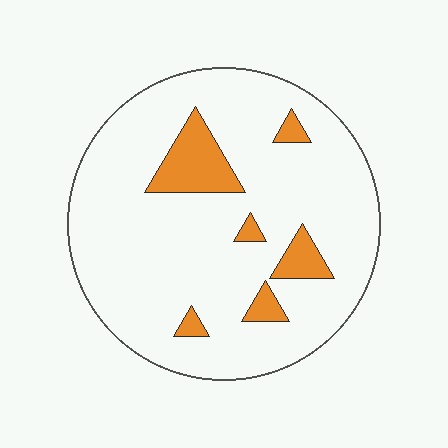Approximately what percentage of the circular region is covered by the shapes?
Approximately 10%.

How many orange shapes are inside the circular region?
6.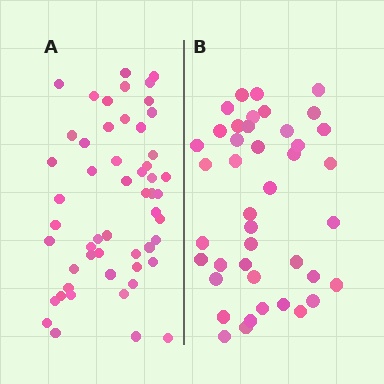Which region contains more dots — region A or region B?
Region A (the left region) has more dots.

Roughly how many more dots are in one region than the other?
Region A has roughly 12 or so more dots than region B.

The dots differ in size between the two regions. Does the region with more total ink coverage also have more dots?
No. Region B has more total ink coverage because its dots are larger, but region A actually contains more individual dots. Total area can be misleading — the number of items is what matters here.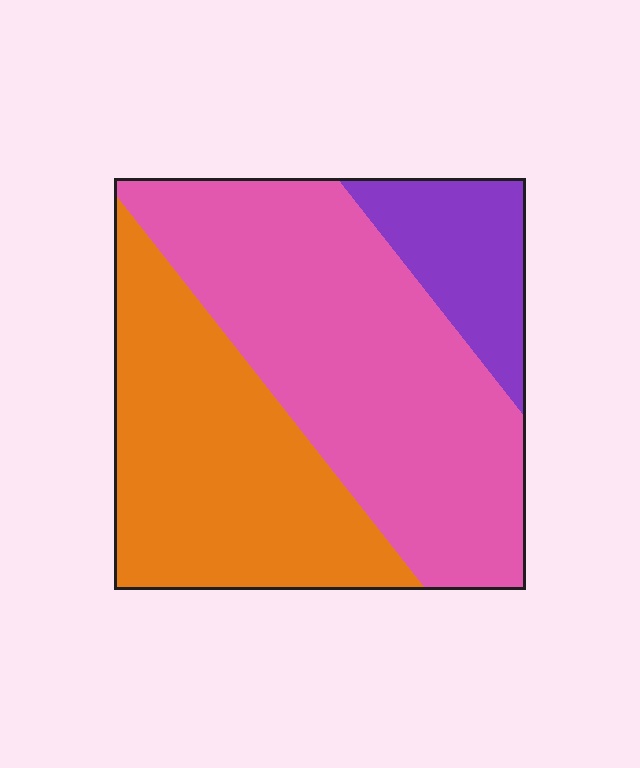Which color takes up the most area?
Pink, at roughly 50%.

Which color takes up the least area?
Purple, at roughly 15%.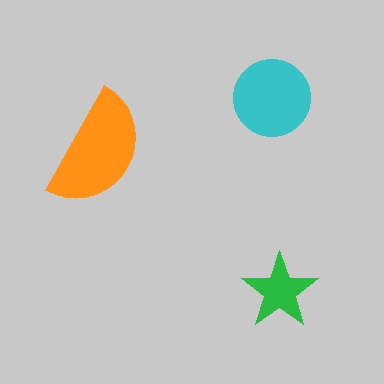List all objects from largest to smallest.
The orange semicircle, the cyan circle, the green star.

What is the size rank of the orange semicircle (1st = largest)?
1st.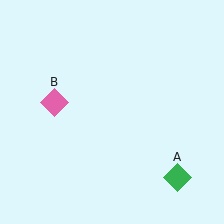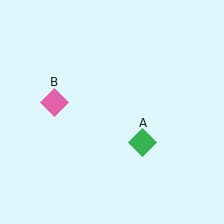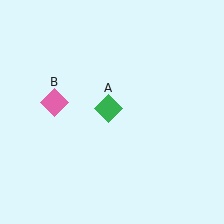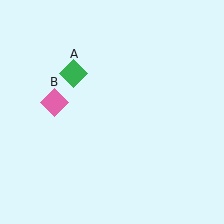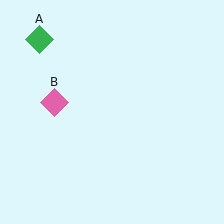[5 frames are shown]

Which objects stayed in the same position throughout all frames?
Pink diamond (object B) remained stationary.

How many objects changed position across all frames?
1 object changed position: green diamond (object A).